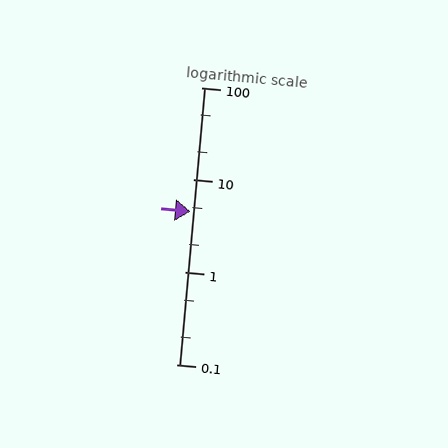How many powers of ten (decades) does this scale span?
The scale spans 3 decades, from 0.1 to 100.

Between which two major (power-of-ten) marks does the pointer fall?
The pointer is between 1 and 10.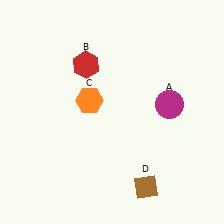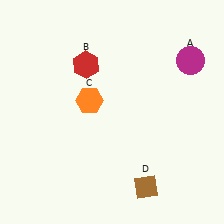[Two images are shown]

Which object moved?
The magenta circle (A) moved up.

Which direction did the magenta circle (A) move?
The magenta circle (A) moved up.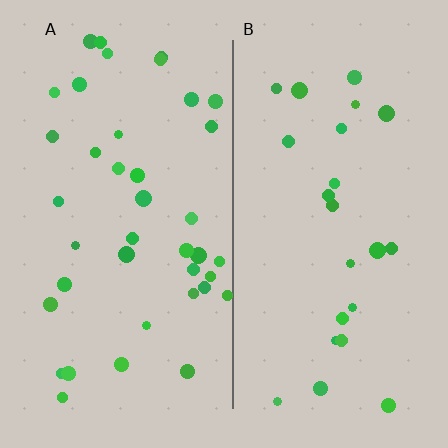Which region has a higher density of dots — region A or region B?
A (the left).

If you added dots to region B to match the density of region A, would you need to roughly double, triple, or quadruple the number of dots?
Approximately double.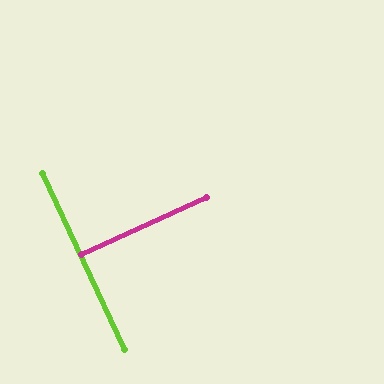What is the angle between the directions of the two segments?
Approximately 89 degrees.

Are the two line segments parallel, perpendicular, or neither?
Perpendicular — they meet at approximately 89°.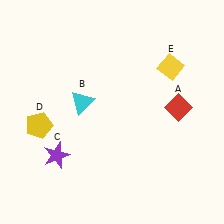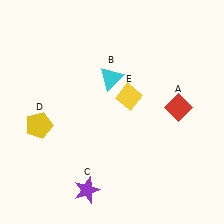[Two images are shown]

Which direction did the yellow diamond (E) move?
The yellow diamond (E) moved left.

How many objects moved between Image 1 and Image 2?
3 objects moved between the two images.